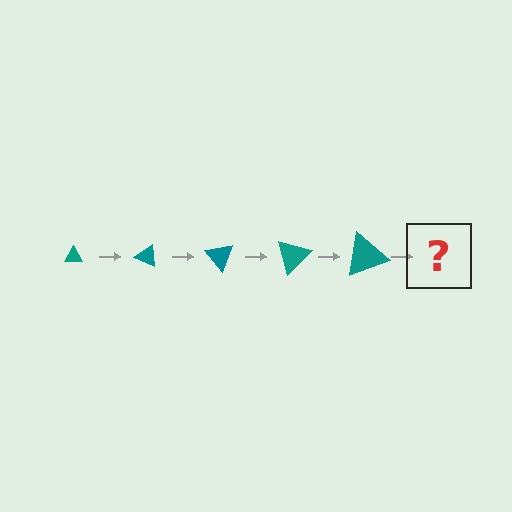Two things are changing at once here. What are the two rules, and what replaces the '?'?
The two rules are that the triangle grows larger each step and it rotates 25 degrees each step. The '?' should be a triangle, larger than the previous one and rotated 125 degrees from the start.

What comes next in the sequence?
The next element should be a triangle, larger than the previous one and rotated 125 degrees from the start.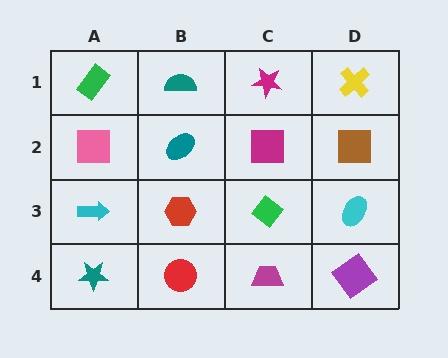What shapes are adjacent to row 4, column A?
A cyan arrow (row 3, column A), a red circle (row 4, column B).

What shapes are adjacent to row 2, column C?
A magenta star (row 1, column C), a green diamond (row 3, column C), a teal ellipse (row 2, column B), a brown square (row 2, column D).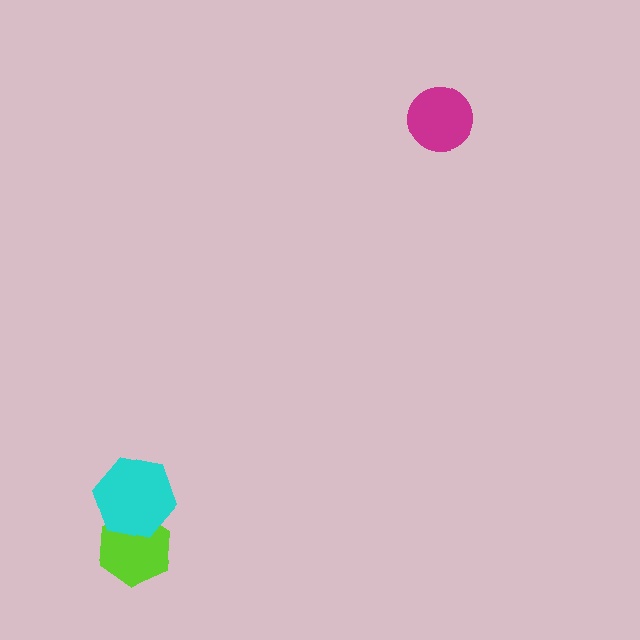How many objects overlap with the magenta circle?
0 objects overlap with the magenta circle.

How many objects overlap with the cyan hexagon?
1 object overlaps with the cyan hexagon.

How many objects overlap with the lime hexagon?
1 object overlaps with the lime hexagon.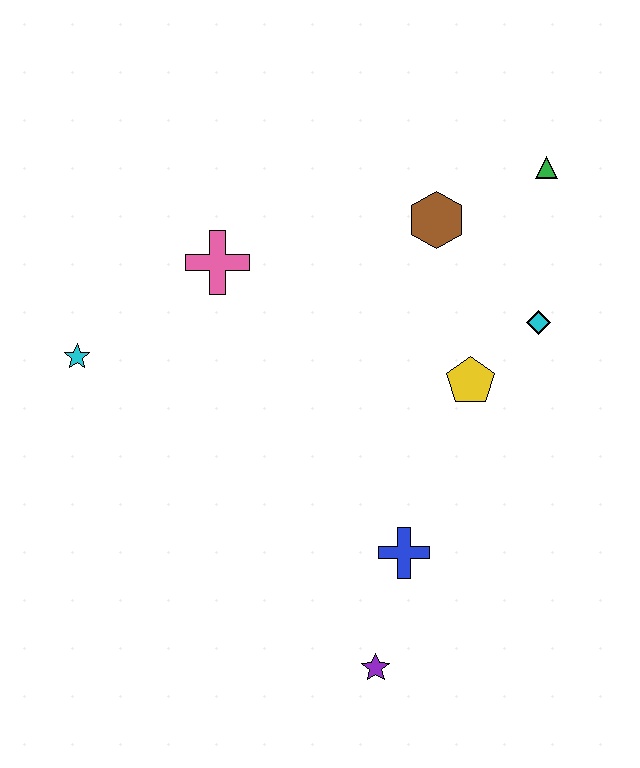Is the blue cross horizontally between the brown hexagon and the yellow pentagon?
No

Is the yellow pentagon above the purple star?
Yes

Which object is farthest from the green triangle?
The purple star is farthest from the green triangle.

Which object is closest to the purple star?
The blue cross is closest to the purple star.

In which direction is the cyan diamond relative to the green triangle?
The cyan diamond is below the green triangle.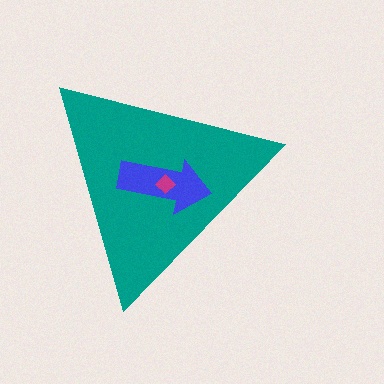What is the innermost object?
The magenta diamond.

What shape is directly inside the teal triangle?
The blue arrow.